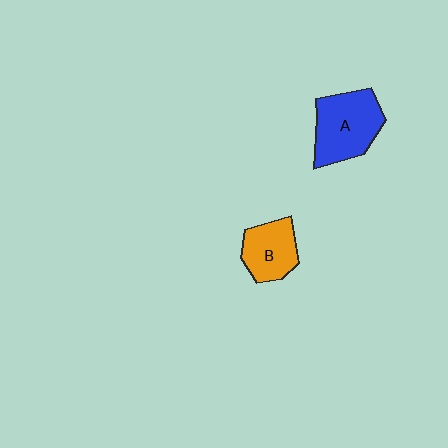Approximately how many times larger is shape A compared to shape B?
Approximately 1.4 times.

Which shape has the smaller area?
Shape B (orange).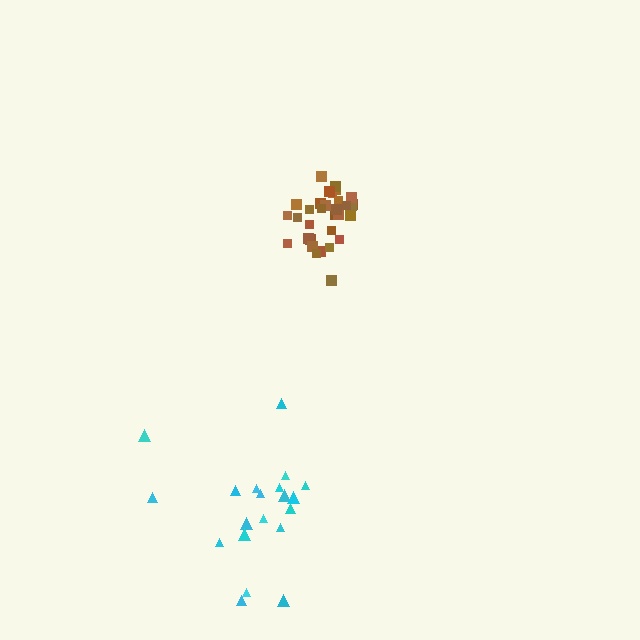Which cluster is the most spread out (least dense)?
Cyan.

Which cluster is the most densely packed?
Brown.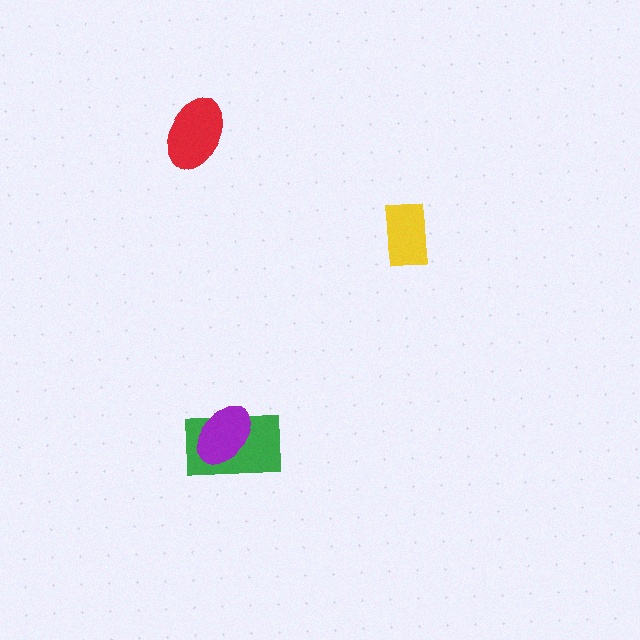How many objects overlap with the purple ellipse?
1 object overlaps with the purple ellipse.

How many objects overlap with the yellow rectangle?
0 objects overlap with the yellow rectangle.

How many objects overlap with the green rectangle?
1 object overlaps with the green rectangle.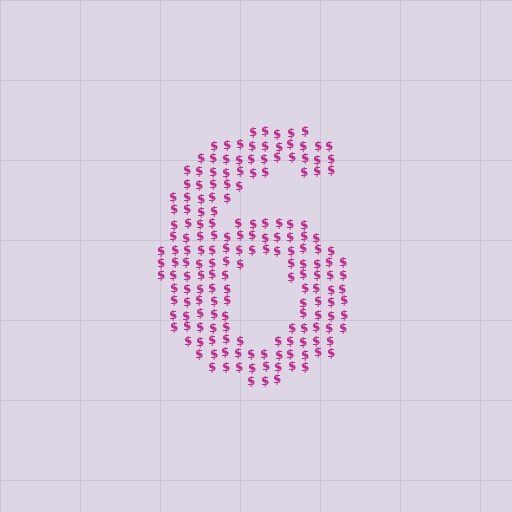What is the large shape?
The large shape is the digit 6.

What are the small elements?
The small elements are dollar signs.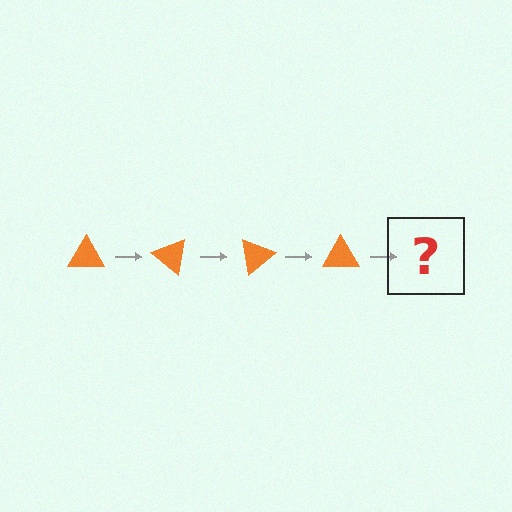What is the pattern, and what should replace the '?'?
The pattern is that the triangle rotates 40 degrees each step. The '?' should be an orange triangle rotated 160 degrees.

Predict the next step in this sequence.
The next step is an orange triangle rotated 160 degrees.